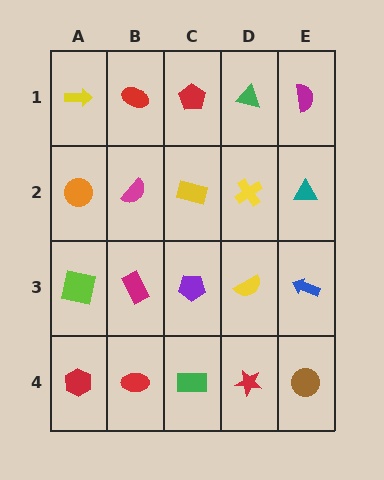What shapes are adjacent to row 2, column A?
A yellow arrow (row 1, column A), a lime square (row 3, column A), a magenta semicircle (row 2, column B).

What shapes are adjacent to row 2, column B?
A red ellipse (row 1, column B), a magenta rectangle (row 3, column B), an orange circle (row 2, column A), a yellow rectangle (row 2, column C).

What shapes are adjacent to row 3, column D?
A yellow cross (row 2, column D), a red star (row 4, column D), a purple pentagon (row 3, column C), a blue arrow (row 3, column E).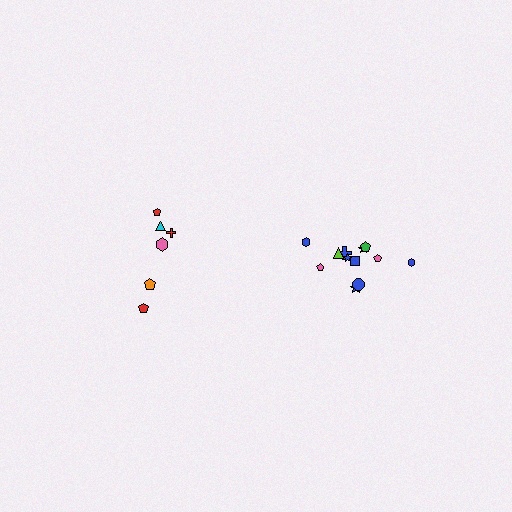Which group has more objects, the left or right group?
The right group.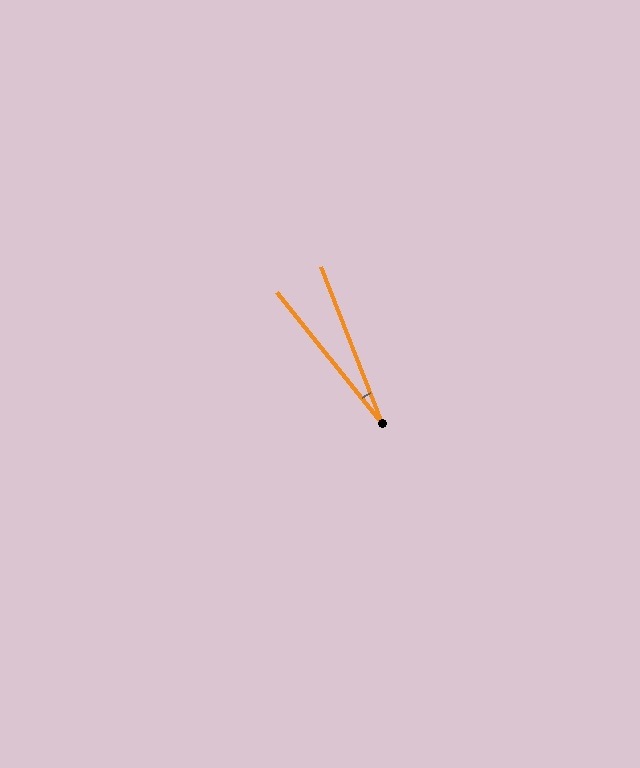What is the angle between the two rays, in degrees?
Approximately 17 degrees.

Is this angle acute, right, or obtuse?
It is acute.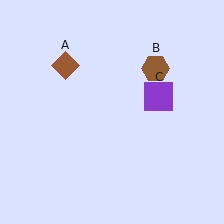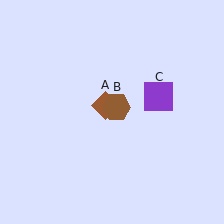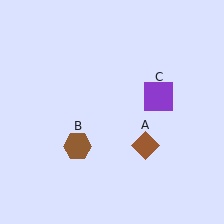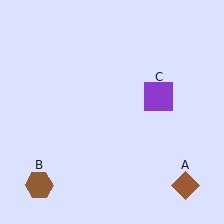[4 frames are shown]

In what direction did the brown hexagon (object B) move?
The brown hexagon (object B) moved down and to the left.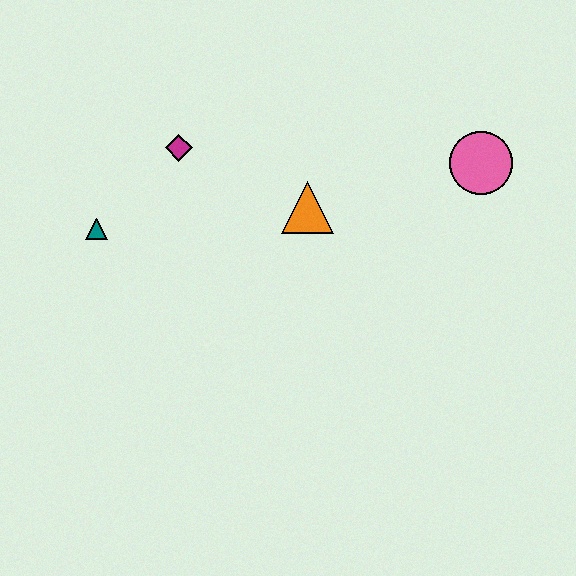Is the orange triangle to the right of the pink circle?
No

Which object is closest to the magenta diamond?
The teal triangle is closest to the magenta diamond.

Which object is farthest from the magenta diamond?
The pink circle is farthest from the magenta diamond.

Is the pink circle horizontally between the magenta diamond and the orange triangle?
No